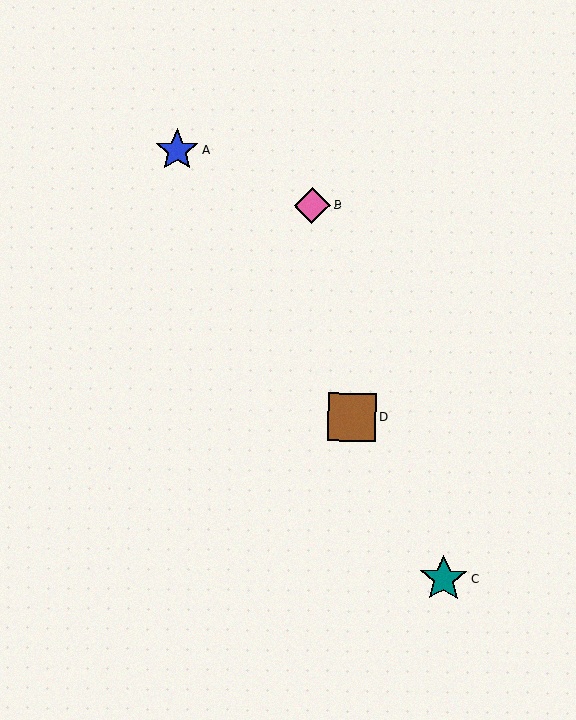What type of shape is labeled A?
Shape A is a blue star.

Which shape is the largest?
The teal star (labeled C) is the largest.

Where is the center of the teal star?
The center of the teal star is at (444, 579).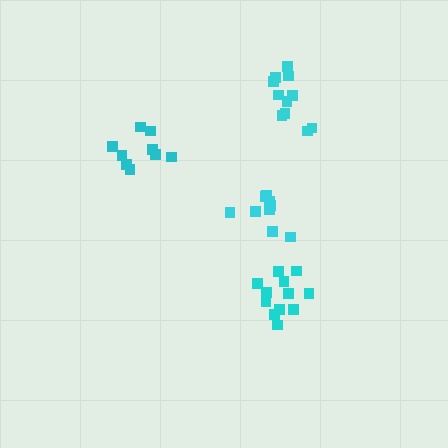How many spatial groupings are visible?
There are 4 spatial groupings.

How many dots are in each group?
Group 1: 9 dots, Group 2: 11 dots, Group 3: 12 dots, Group 4: 9 dots (41 total).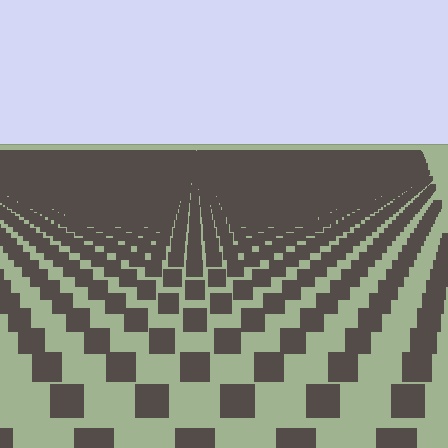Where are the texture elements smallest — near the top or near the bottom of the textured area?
Near the top.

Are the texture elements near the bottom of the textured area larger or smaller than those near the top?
Larger. Near the bottom, elements are closer to the viewer and appear at a bigger on-screen size.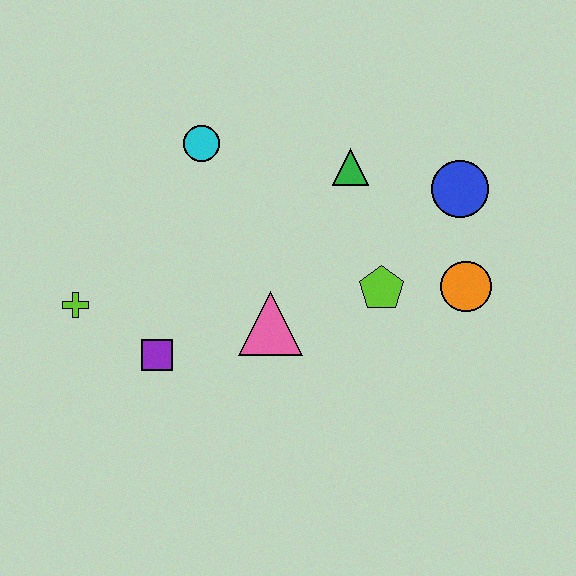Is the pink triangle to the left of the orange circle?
Yes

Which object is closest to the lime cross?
The purple square is closest to the lime cross.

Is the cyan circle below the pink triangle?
No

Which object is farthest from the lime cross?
The blue circle is farthest from the lime cross.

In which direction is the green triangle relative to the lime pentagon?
The green triangle is above the lime pentagon.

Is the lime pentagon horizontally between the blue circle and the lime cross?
Yes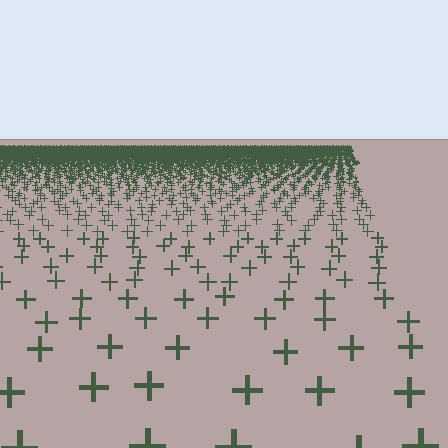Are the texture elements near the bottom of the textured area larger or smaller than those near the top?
Larger. Near the bottom, elements are closer to the viewer and appear at a bigger on-screen size.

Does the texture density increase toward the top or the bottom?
Density increases toward the top.